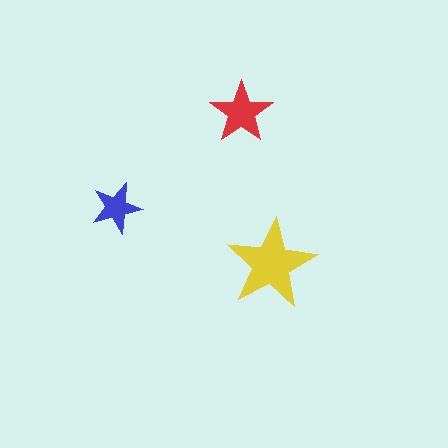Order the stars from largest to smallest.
the yellow one, the red one, the blue one.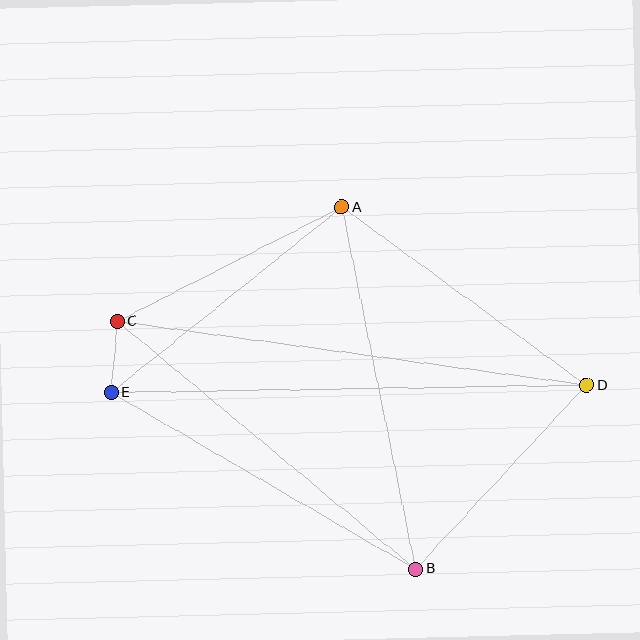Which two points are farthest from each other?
Points D and E are farthest from each other.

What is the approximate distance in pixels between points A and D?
The distance between A and D is approximately 302 pixels.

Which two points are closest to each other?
Points C and E are closest to each other.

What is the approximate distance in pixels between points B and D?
The distance between B and D is approximately 250 pixels.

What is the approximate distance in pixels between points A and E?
The distance between A and E is approximately 296 pixels.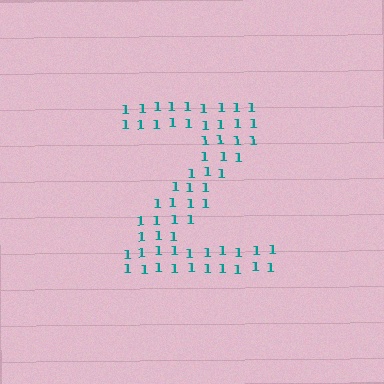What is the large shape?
The large shape is the letter Z.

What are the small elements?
The small elements are digit 1's.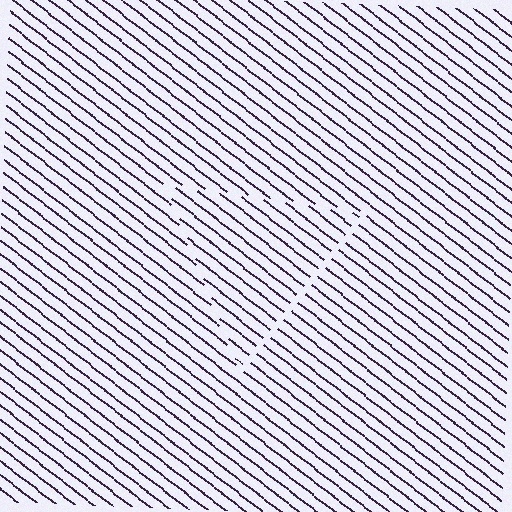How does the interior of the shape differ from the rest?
The interior of the shape contains the same grating, shifted by half a period — the contour is defined by the phase discontinuity where line-ends from the inner and outer gratings abut.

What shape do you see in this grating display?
An illusory triangle. The interior of the shape contains the same grating, shifted by half a period — the contour is defined by the phase discontinuity where line-ends from the inner and outer gratings abut.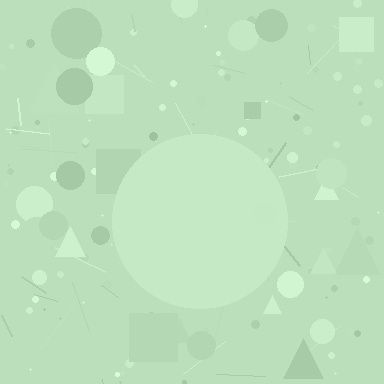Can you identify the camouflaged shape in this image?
The camouflaged shape is a circle.